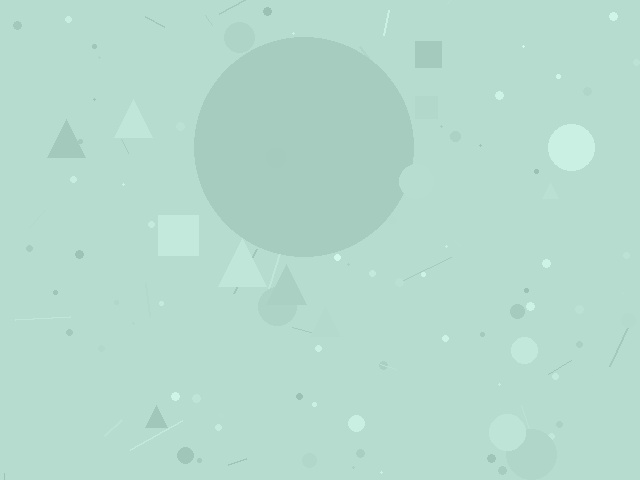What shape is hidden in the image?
A circle is hidden in the image.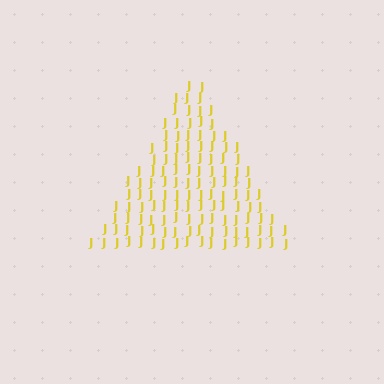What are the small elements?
The small elements are letter J's.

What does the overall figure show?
The overall figure shows a triangle.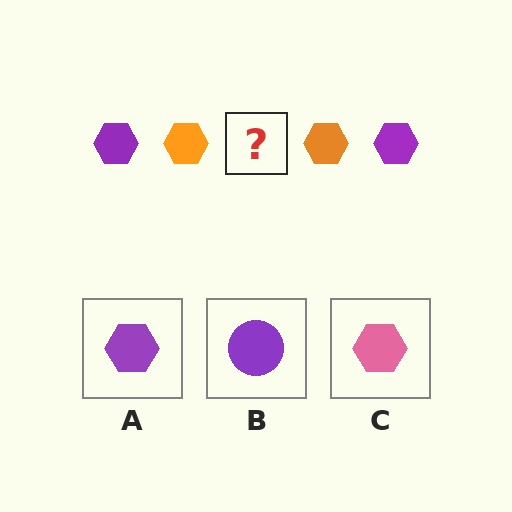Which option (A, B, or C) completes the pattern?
A.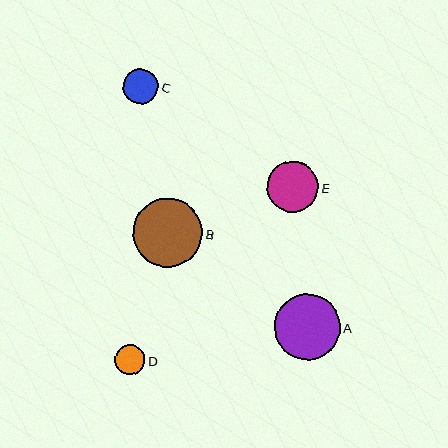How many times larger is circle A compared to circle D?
Circle A is approximately 2.2 times the size of circle D.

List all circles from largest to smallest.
From largest to smallest: B, A, E, C, D.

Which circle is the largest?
Circle B is the largest with a size of approximately 69 pixels.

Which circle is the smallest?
Circle D is the smallest with a size of approximately 30 pixels.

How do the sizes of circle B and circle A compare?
Circle B and circle A are approximately the same size.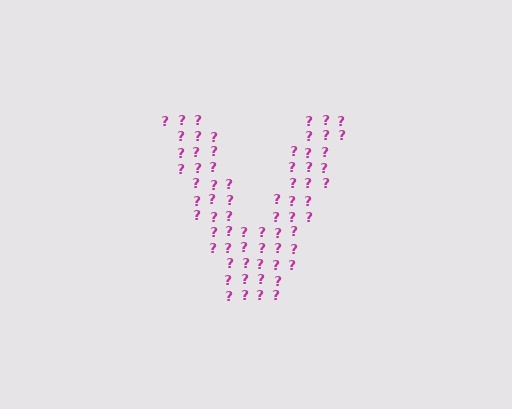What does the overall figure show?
The overall figure shows the letter V.